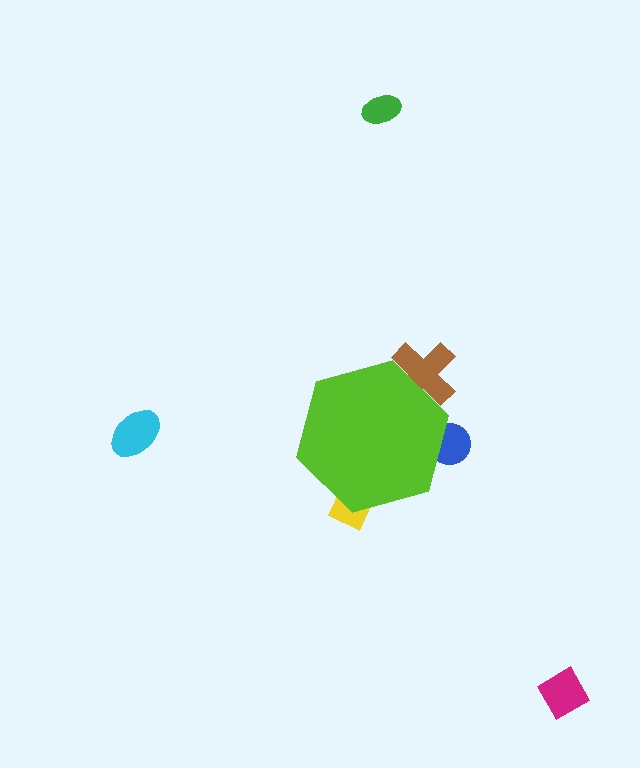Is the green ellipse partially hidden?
No, the green ellipse is fully visible.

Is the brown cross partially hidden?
Yes, the brown cross is partially hidden behind the lime hexagon.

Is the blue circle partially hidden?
Yes, the blue circle is partially hidden behind the lime hexagon.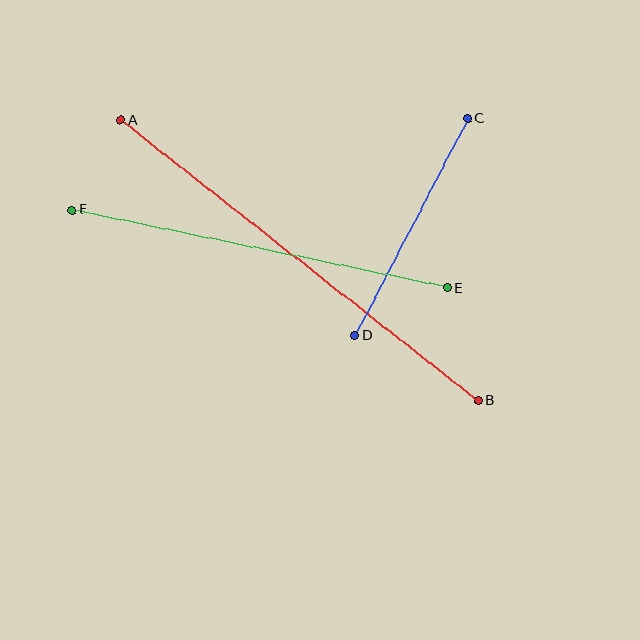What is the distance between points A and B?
The distance is approximately 454 pixels.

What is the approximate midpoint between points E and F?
The midpoint is at approximately (260, 249) pixels.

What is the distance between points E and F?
The distance is approximately 383 pixels.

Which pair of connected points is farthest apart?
Points A and B are farthest apart.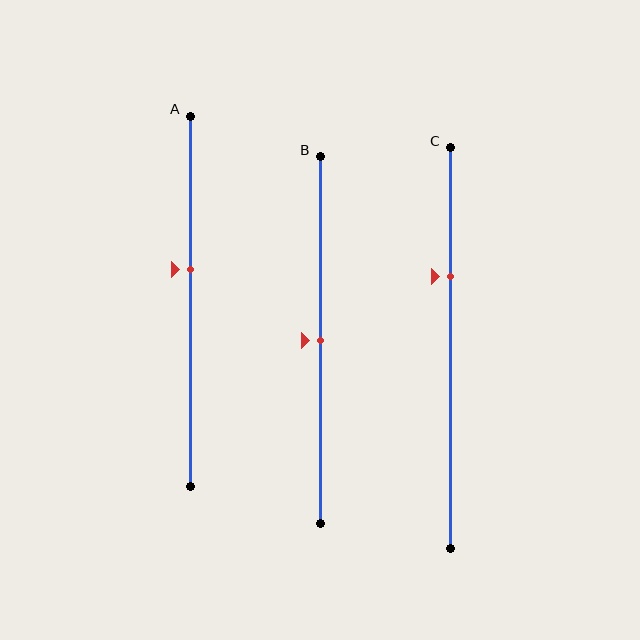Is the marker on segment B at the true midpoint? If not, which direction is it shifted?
Yes, the marker on segment B is at the true midpoint.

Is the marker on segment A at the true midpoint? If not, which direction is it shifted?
No, the marker on segment A is shifted upward by about 9% of the segment length.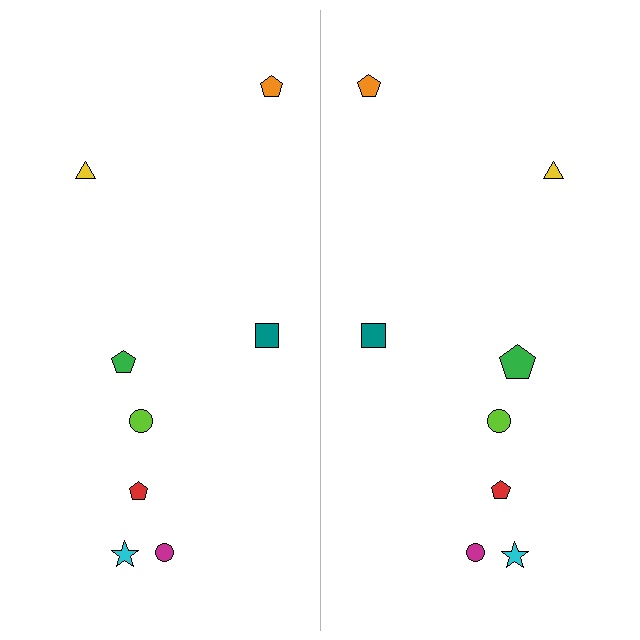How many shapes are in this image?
There are 16 shapes in this image.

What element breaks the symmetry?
The green pentagon on the right side has a different size than its mirror counterpart.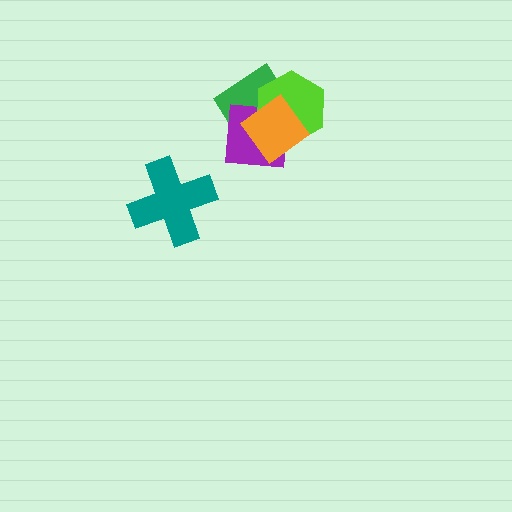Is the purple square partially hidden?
Yes, it is partially covered by another shape.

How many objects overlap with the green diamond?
3 objects overlap with the green diamond.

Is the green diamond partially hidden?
Yes, it is partially covered by another shape.